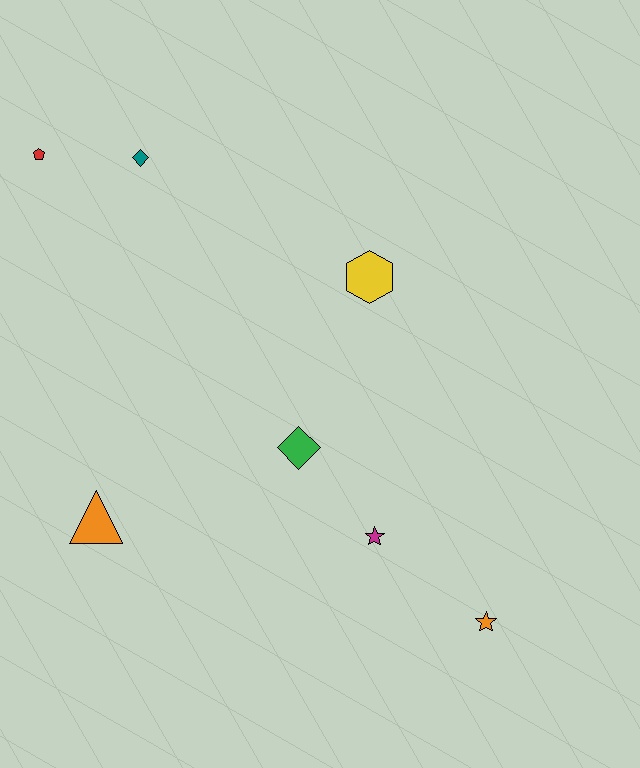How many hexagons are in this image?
There is 1 hexagon.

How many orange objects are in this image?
There are 2 orange objects.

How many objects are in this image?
There are 7 objects.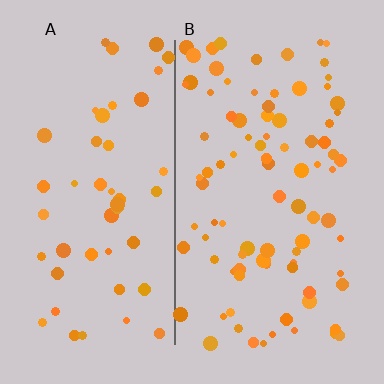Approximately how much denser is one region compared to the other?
Approximately 1.8× — region B over region A.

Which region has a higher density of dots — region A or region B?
B (the right).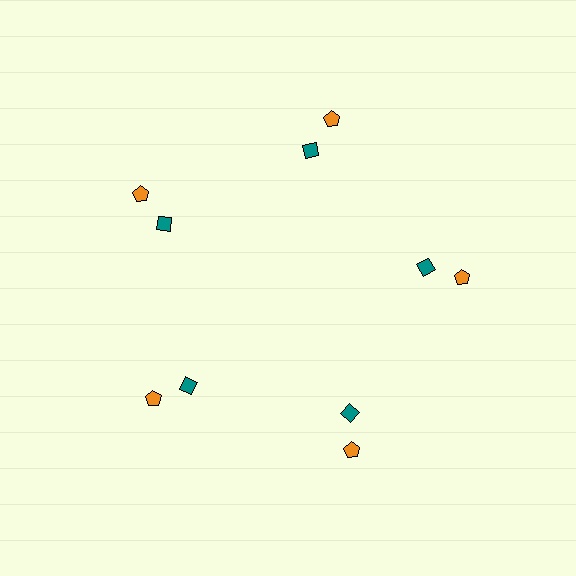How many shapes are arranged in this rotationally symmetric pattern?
There are 10 shapes, arranged in 5 groups of 2.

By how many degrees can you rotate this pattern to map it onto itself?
The pattern maps onto itself every 72 degrees of rotation.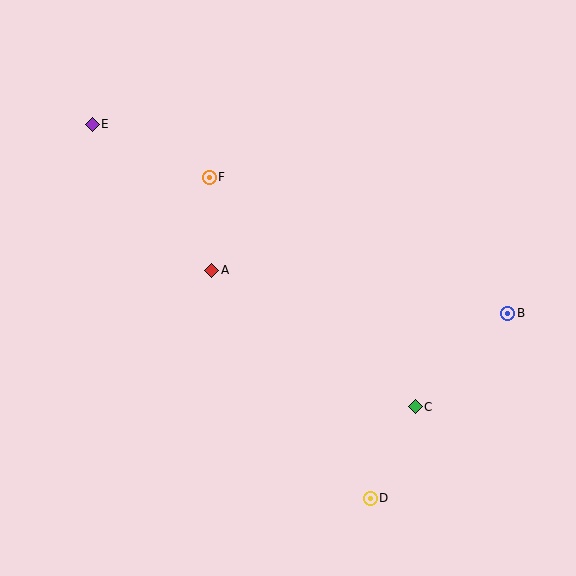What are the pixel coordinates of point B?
Point B is at (508, 313).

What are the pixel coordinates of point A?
Point A is at (211, 270).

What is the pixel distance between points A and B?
The distance between A and B is 299 pixels.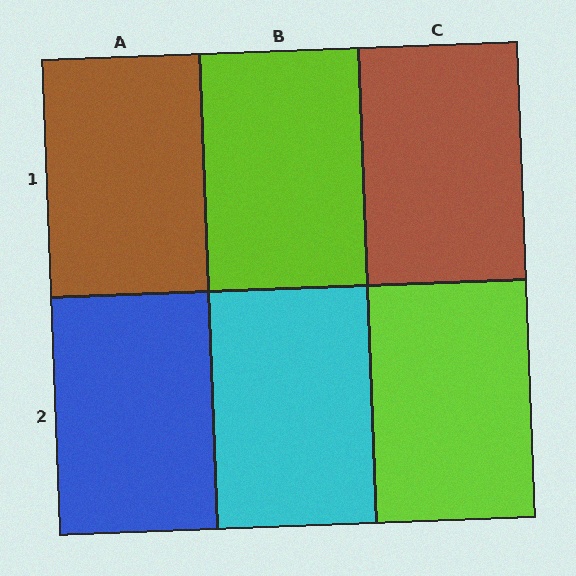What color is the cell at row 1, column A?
Brown.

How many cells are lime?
2 cells are lime.